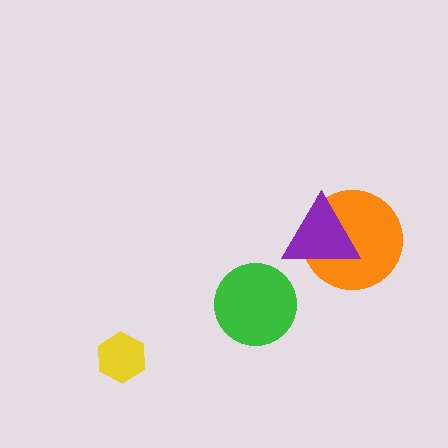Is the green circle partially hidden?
No, no other shape covers it.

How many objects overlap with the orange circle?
1 object overlaps with the orange circle.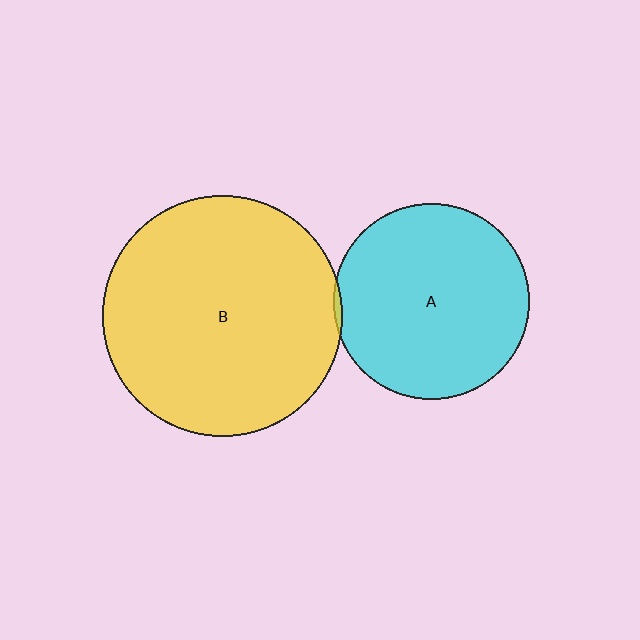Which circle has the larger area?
Circle B (yellow).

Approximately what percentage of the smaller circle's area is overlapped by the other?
Approximately 5%.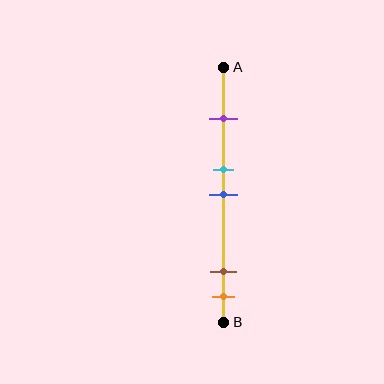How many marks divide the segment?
There are 5 marks dividing the segment.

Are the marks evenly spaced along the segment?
No, the marks are not evenly spaced.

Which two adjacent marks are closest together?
The cyan and blue marks are the closest adjacent pair.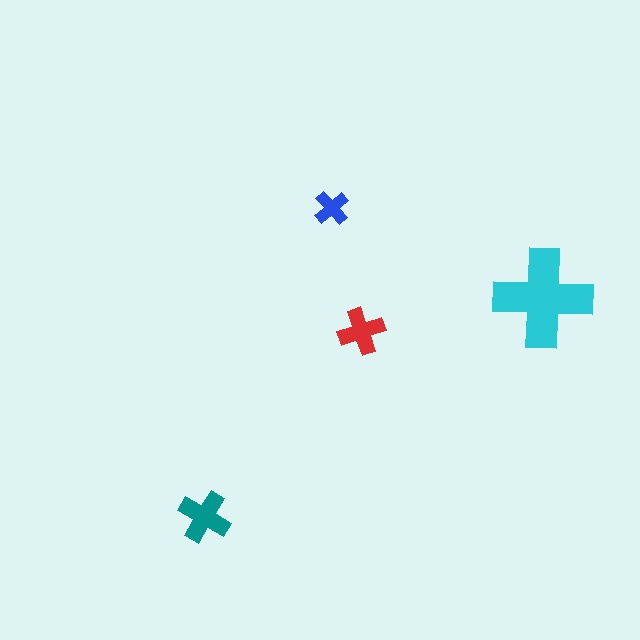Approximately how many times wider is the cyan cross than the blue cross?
About 3 times wider.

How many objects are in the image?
There are 4 objects in the image.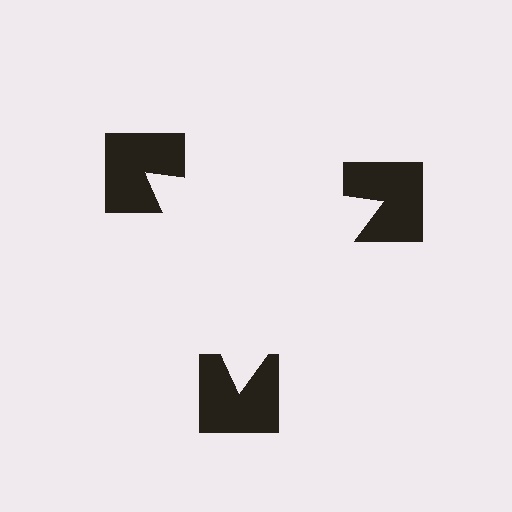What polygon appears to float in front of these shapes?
An illusory triangle — its edges are inferred from the aligned wedge cuts in the notched squares, not physically drawn.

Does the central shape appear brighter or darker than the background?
It typically appears slightly brighter than the background, even though no actual brightness change is drawn.